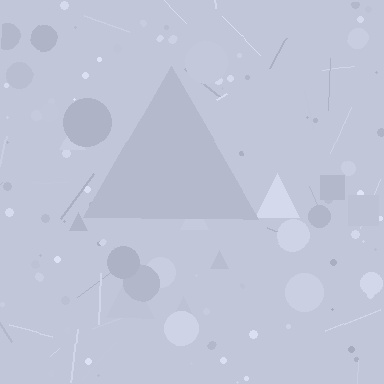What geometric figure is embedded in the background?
A triangle is embedded in the background.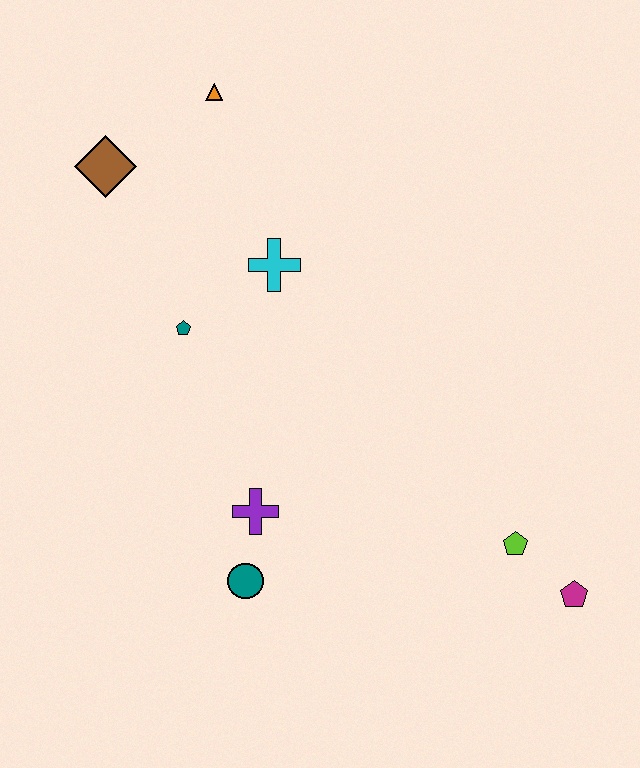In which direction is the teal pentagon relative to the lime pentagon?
The teal pentagon is to the left of the lime pentagon.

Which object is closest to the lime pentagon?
The magenta pentagon is closest to the lime pentagon.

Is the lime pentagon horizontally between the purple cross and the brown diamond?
No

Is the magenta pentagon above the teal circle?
No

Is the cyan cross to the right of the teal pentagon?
Yes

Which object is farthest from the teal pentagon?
The magenta pentagon is farthest from the teal pentagon.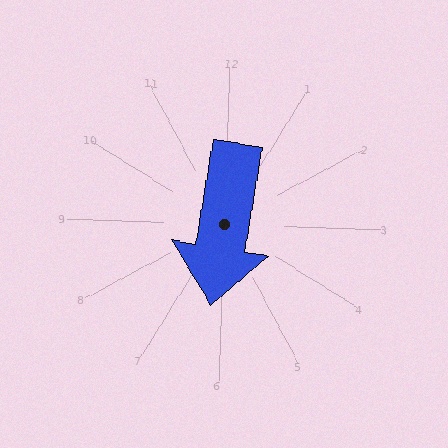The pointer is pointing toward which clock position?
Roughly 6 o'clock.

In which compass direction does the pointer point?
South.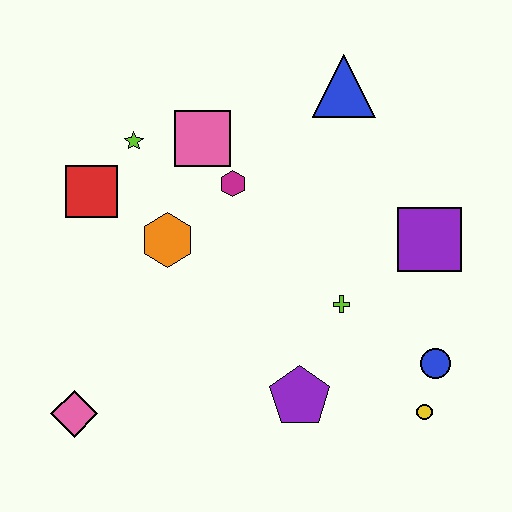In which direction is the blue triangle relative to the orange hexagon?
The blue triangle is to the right of the orange hexagon.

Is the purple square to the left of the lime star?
No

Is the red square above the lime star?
No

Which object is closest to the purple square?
The lime cross is closest to the purple square.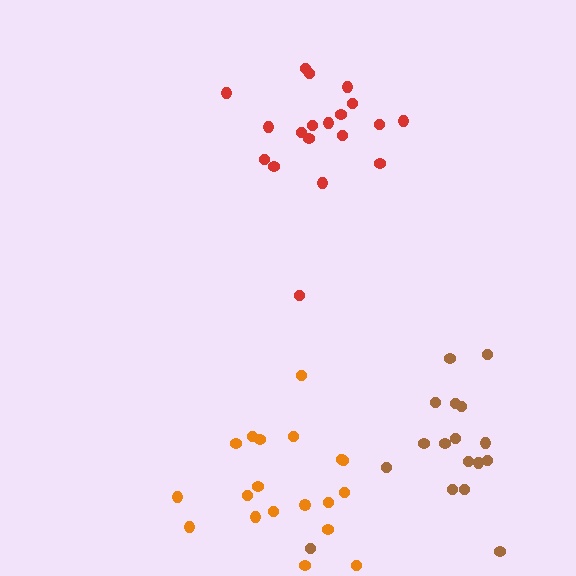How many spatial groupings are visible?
There are 3 spatial groupings.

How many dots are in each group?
Group 1: 19 dots, Group 2: 17 dots, Group 3: 19 dots (55 total).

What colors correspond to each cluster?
The clusters are colored: orange, brown, red.